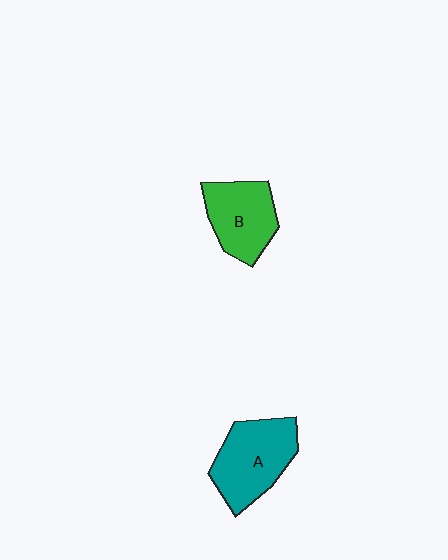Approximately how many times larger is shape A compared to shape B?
Approximately 1.2 times.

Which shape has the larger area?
Shape A (teal).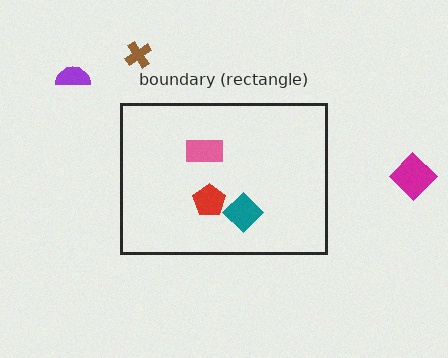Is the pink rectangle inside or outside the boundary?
Inside.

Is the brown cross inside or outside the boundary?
Outside.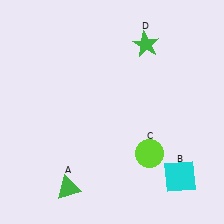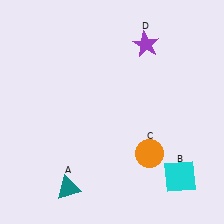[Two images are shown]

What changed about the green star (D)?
In Image 1, D is green. In Image 2, it changed to purple.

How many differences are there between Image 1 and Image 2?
There are 3 differences between the two images.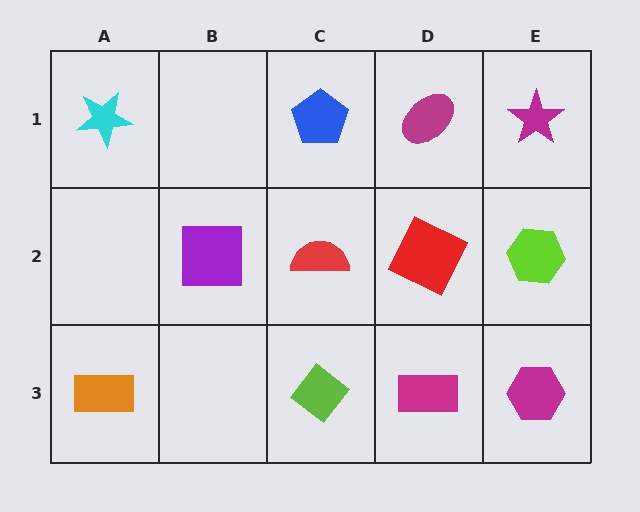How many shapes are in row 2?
4 shapes.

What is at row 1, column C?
A blue pentagon.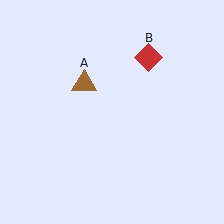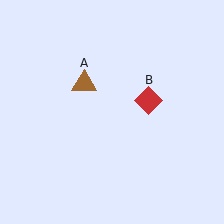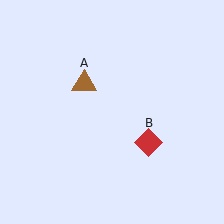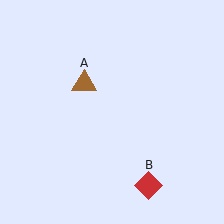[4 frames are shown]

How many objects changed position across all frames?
1 object changed position: red diamond (object B).